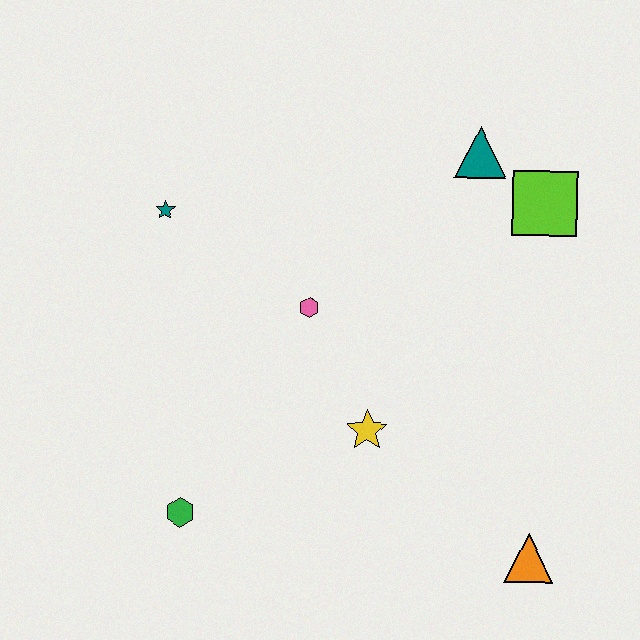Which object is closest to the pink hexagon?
The yellow star is closest to the pink hexagon.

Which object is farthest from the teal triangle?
The green hexagon is farthest from the teal triangle.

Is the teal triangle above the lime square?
Yes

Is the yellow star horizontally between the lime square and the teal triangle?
No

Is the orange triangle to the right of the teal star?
Yes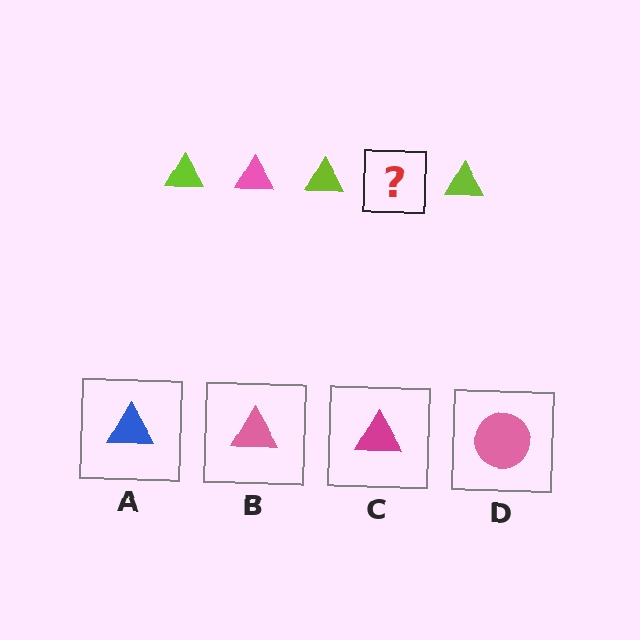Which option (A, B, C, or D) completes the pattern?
B.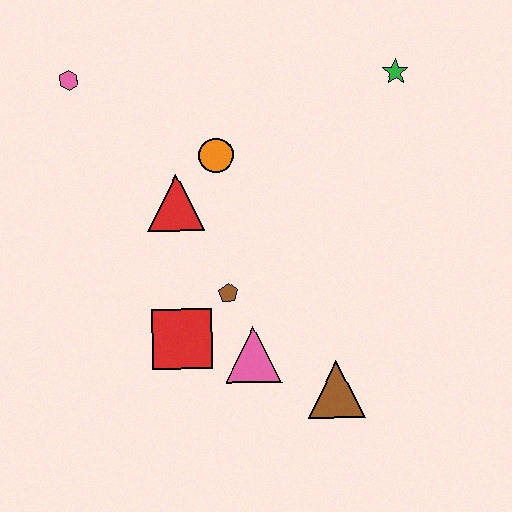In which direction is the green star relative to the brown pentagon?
The green star is above the brown pentagon.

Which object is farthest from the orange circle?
The brown triangle is farthest from the orange circle.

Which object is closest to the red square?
The brown pentagon is closest to the red square.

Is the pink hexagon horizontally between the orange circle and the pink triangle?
No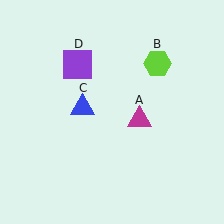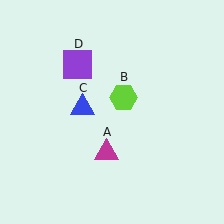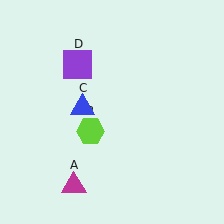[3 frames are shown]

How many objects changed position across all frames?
2 objects changed position: magenta triangle (object A), lime hexagon (object B).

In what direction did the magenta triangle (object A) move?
The magenta triangle (object A) moved down and to the left.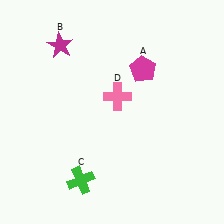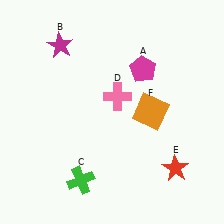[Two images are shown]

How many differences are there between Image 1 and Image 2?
There are 2 differences between the two images.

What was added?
A red star (E), an orange square (F) were added in Image 2.